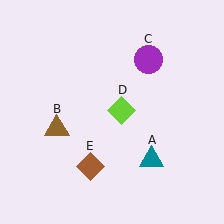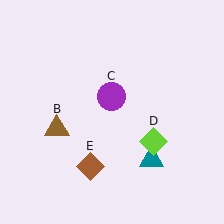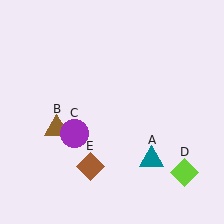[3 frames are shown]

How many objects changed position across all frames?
2 objects changed position: purple circle (object C), lime diamond (object D).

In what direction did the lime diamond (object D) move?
The lime diamond (object D) moved down and to the right.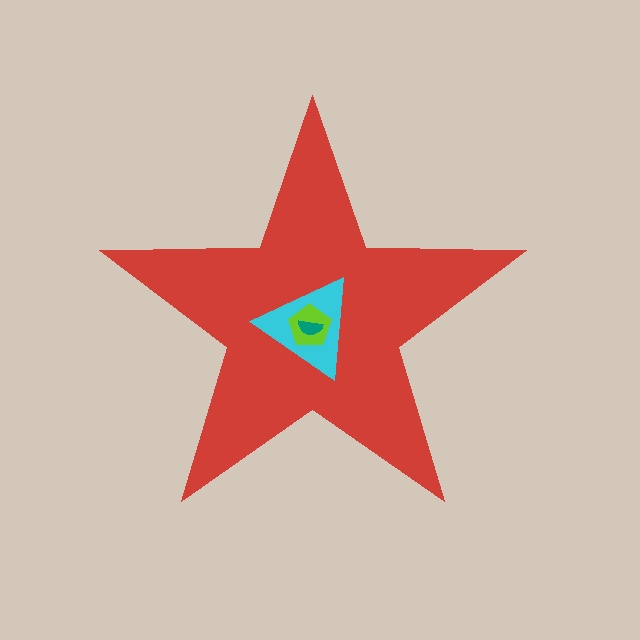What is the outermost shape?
The red star.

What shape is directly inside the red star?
The cyan triangle.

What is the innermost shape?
The teal semicircle.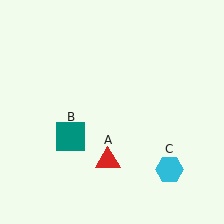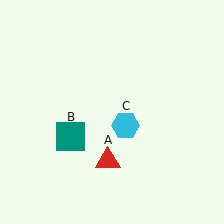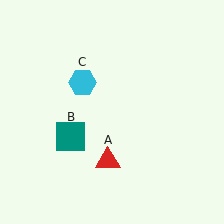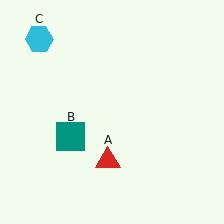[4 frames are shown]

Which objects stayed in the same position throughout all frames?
Red triangle (object A) and teal square (object B) remained stationary.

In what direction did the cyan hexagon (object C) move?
The cyan hexagon (object C) moved up and to the left.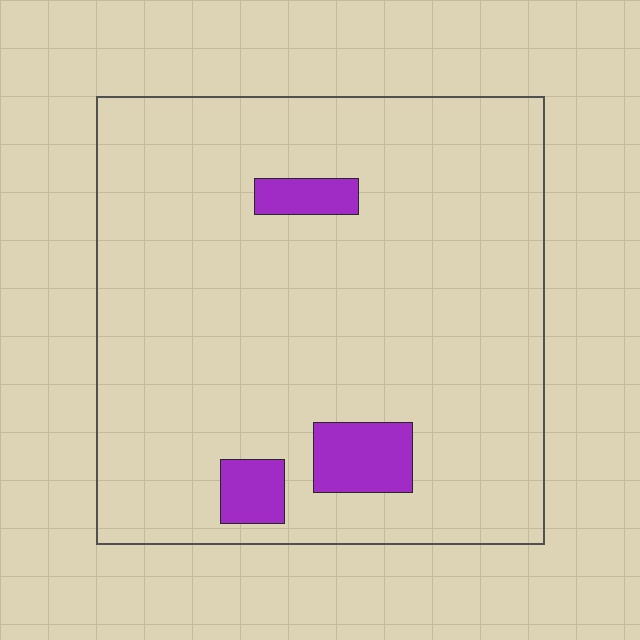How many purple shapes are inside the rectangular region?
3.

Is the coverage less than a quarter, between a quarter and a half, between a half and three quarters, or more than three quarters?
Less than a quarter.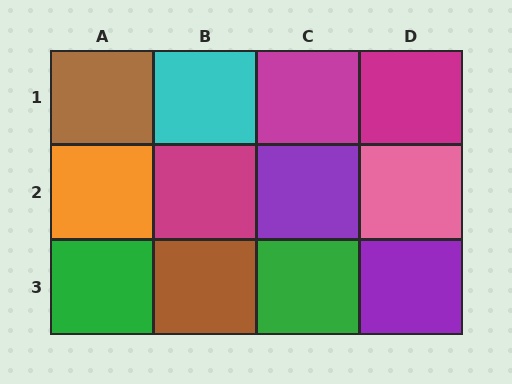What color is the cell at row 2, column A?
Orange.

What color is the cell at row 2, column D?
Pink.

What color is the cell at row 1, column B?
Cyan.